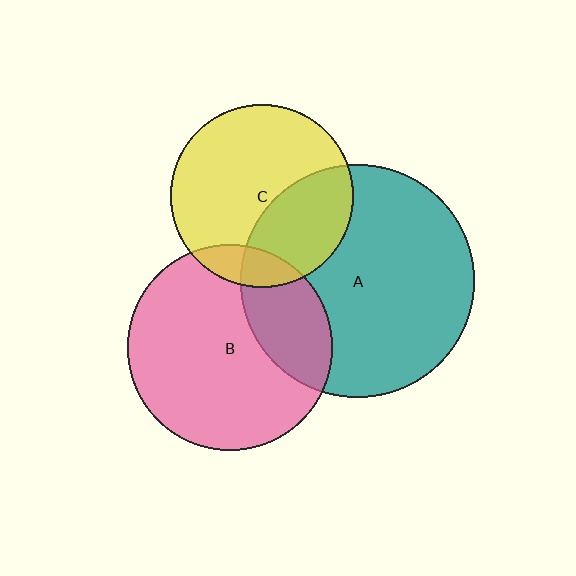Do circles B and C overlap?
Yes.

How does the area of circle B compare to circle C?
Approximately 1.3 times.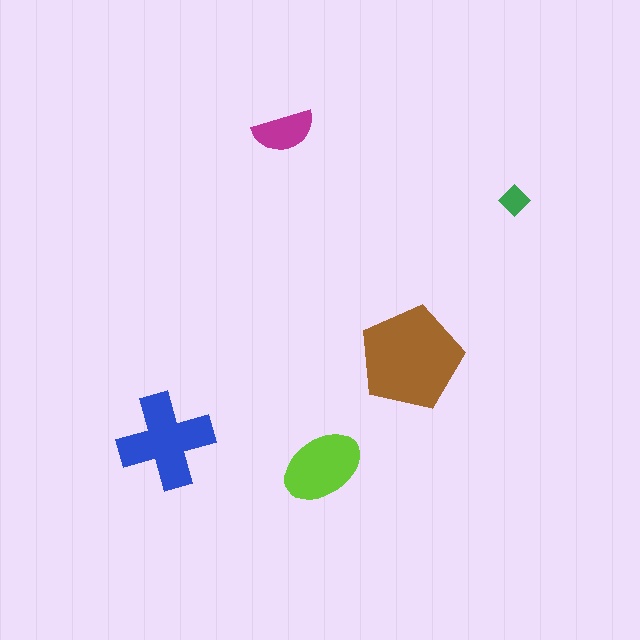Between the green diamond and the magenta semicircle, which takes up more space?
The magenta semicircle.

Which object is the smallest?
The green diamond.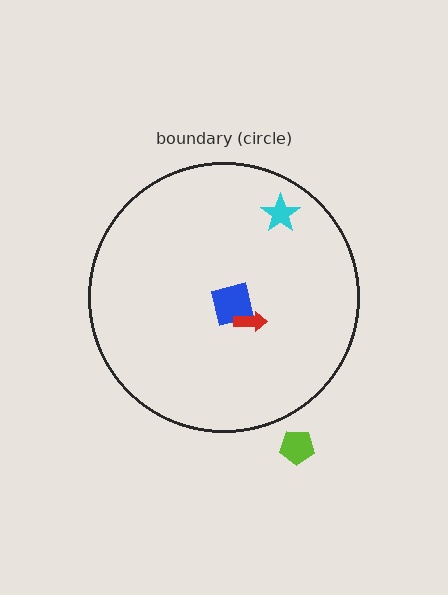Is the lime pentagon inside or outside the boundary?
Outside.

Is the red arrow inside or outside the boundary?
Inside.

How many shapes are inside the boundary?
3 inside, 1 outside.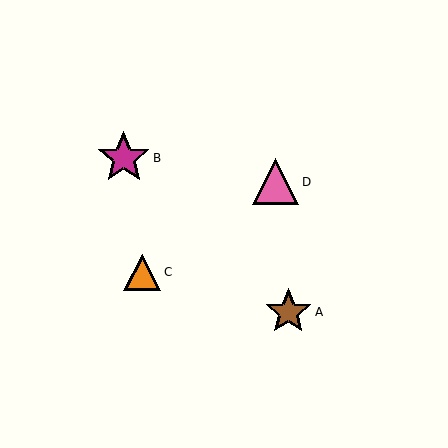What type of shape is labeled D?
Shape D is a pink triangle.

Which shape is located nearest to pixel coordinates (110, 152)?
The magenta star (labeled B) at (124, 158) is nearest to that location.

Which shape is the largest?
The magenta star (labeled B) is the largest.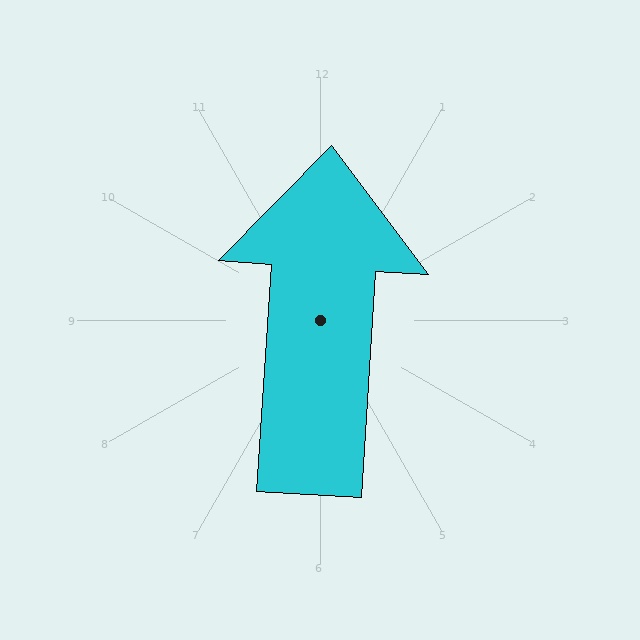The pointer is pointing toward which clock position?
Roughly 12 o'clock.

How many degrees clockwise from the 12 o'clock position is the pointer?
Approximately 4 degrees.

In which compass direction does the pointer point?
North.